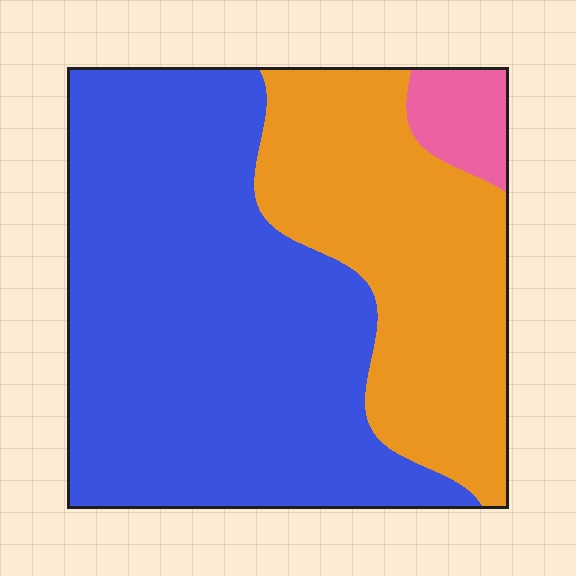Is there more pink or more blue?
Blue.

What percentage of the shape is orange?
Orange covers about 35% of the shape.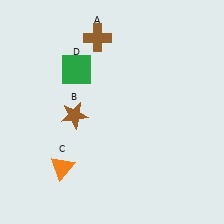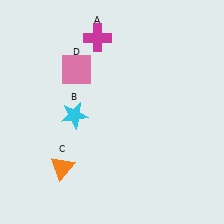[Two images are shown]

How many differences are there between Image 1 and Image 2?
There are 3 differences between the two images.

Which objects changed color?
A changed from brown to magenta. B changed from brown to cyan. D changed from green to pink.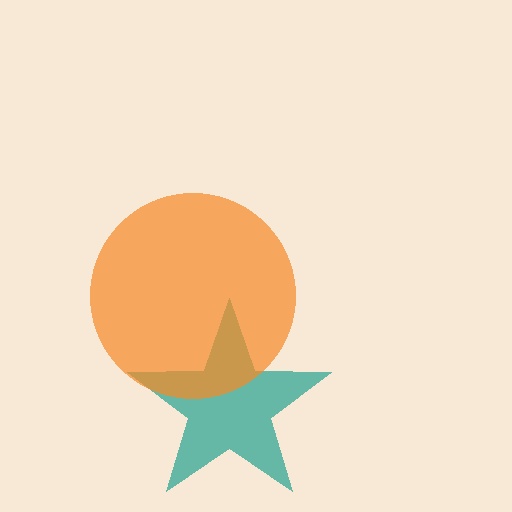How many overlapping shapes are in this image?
There are 2 overlapping shapes in the image.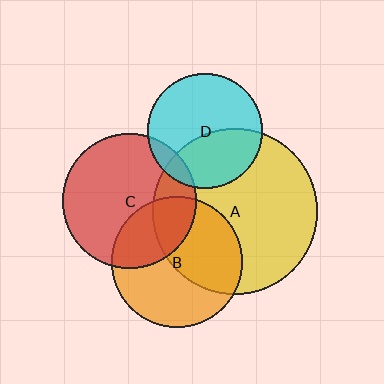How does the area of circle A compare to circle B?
Approximately 1.6 times.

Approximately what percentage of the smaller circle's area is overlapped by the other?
Approximately 45%.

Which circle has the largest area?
Circle A (yellow).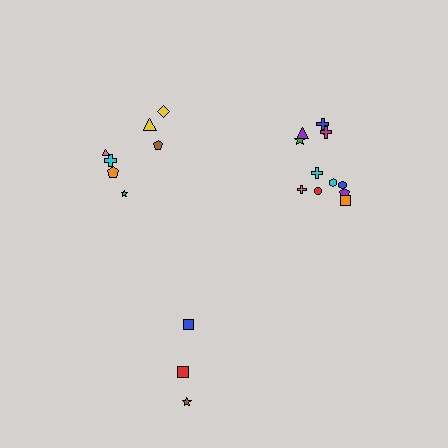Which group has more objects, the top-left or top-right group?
The top-right group.